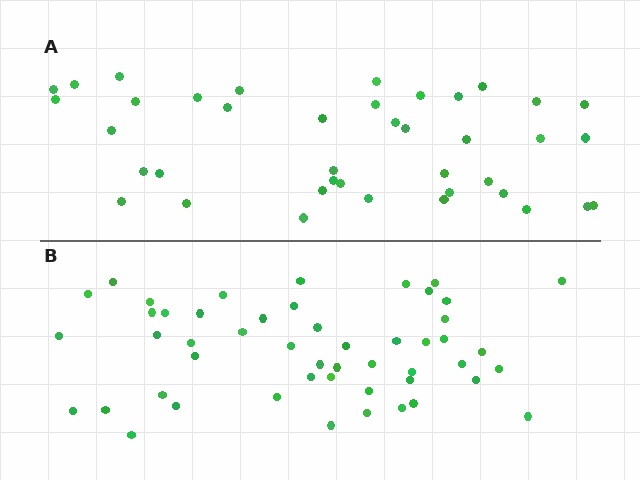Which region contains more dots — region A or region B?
Region B (the bottom region) has more dots.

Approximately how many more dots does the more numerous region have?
Region B has roughly 10 or so more dots than region A.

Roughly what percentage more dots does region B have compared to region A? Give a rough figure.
About 25% more.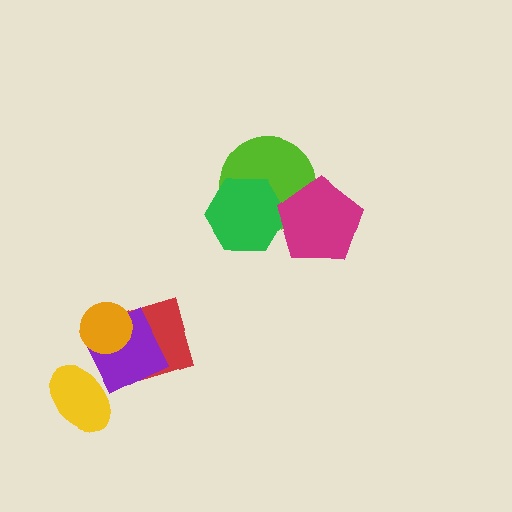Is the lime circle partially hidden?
Yes, it is partially covered by another shape.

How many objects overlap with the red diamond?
2 objects overlap with the red diamond.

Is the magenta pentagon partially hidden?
No, no other shape covers it.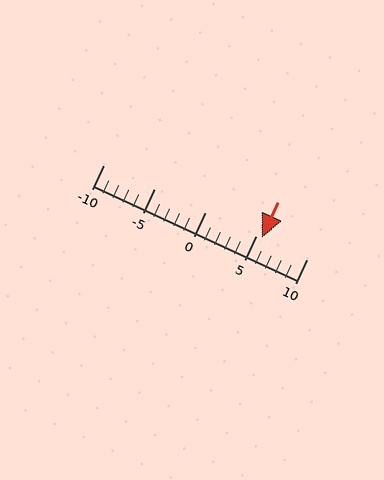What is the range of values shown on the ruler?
The ruler shows values from -10 to 10.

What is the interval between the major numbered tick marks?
The major tick marks are spaced 5 units apart.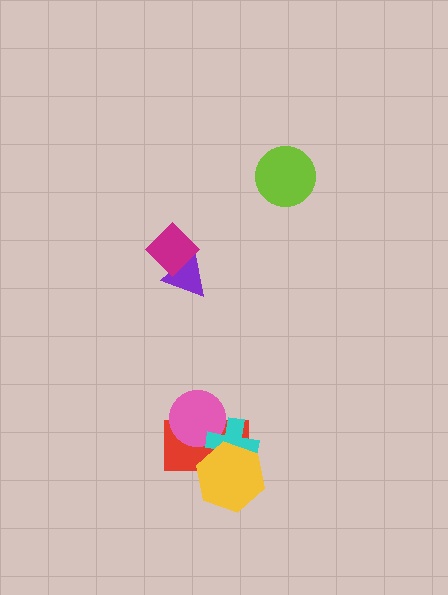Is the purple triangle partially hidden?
Yes, it is partially covered by another shape.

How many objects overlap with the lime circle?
0 objects overlap with the lime circle.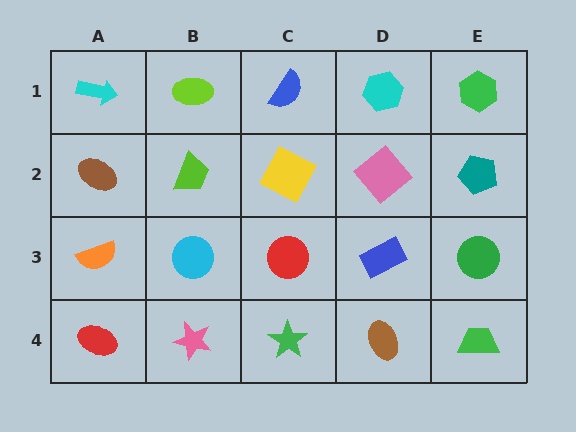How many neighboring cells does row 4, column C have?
3.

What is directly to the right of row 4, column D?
A green trapezoid.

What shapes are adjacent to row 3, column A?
A brown ellipse (row 2, column A), a red ellipse (row 4, column A), a cyan circle (row 3, column B).